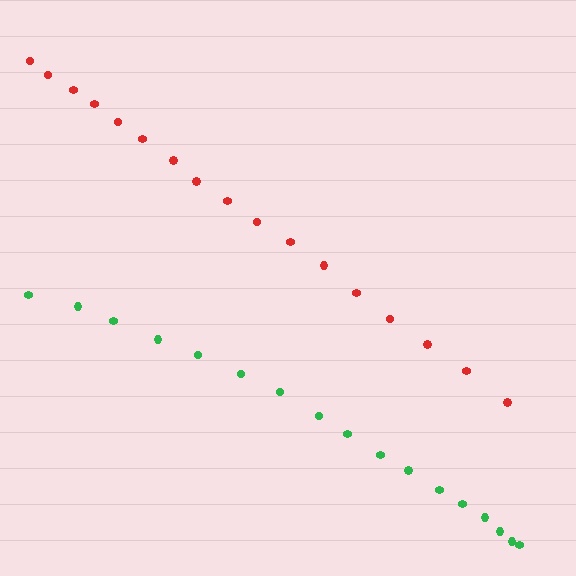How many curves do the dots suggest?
There are 2 distinct paths.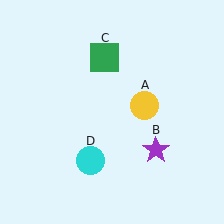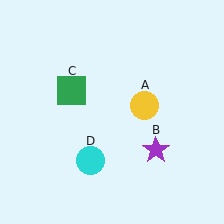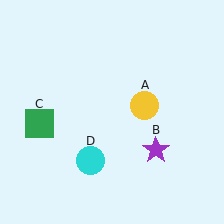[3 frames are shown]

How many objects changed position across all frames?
1 object changed position: green square (object C).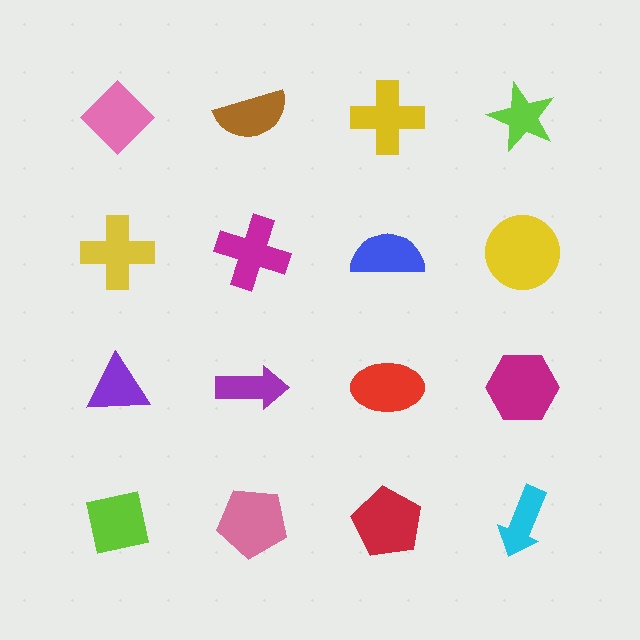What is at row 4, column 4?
A cyan arrow.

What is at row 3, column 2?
A purple arrow.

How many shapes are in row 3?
4 shapes.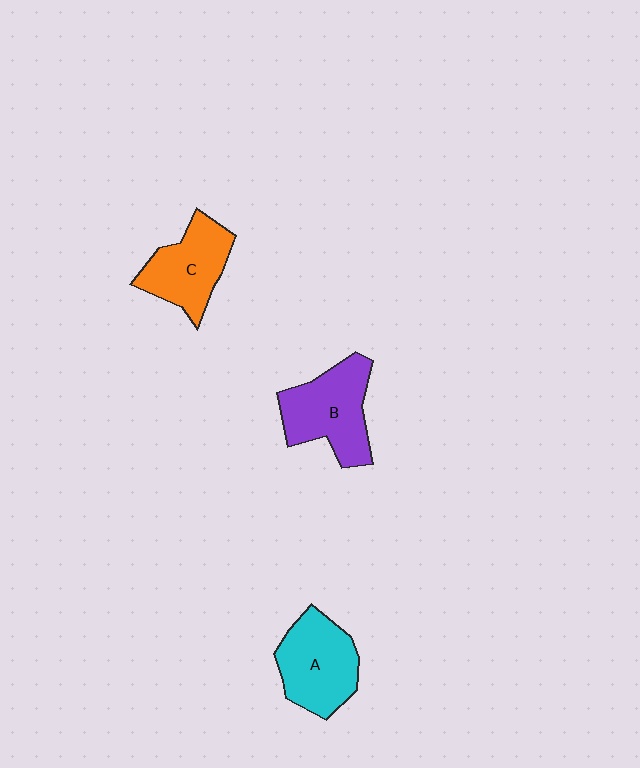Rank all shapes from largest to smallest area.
From largest to smallest: B (purple), A (cyan), C (orange).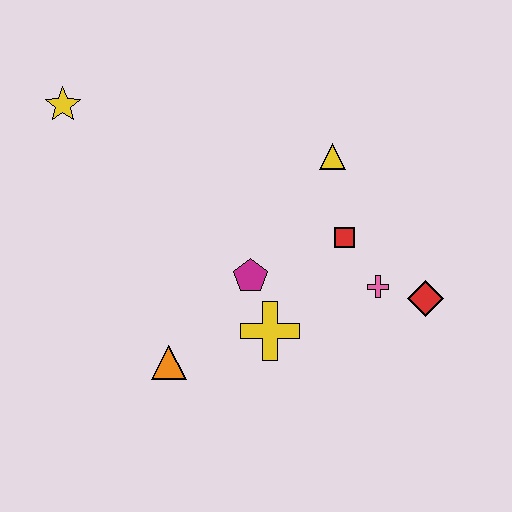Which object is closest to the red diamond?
The pink cross is closest to the red diamond.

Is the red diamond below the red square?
Yes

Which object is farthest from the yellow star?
The red diamond is farthest from the yellow star.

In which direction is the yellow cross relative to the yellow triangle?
The yellow cross is below the yellow triangle.